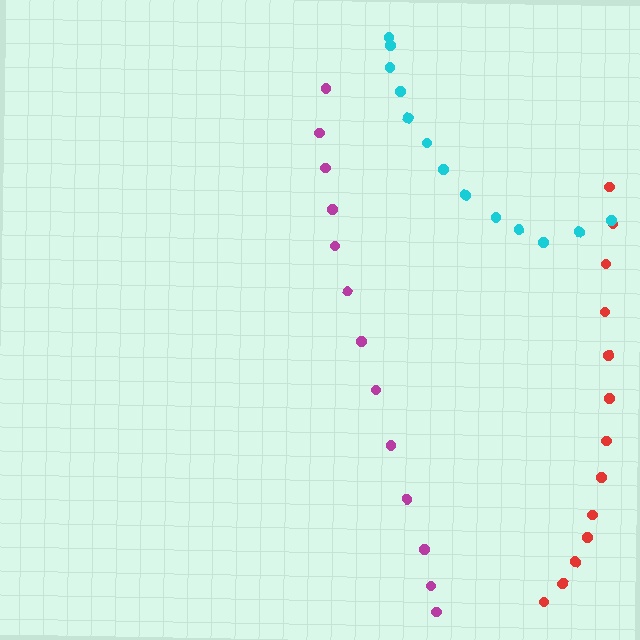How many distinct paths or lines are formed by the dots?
There are 3 distinct paths.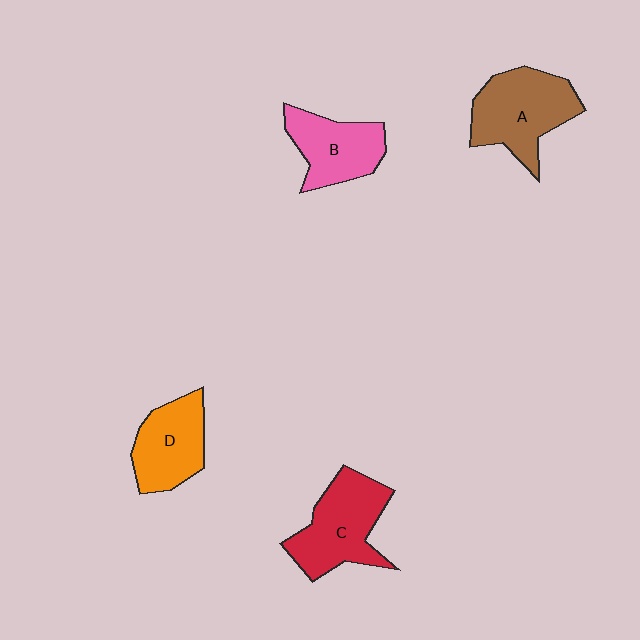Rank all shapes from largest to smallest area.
From largest to smallest: A (brown), C (red), D (orange), B (pink).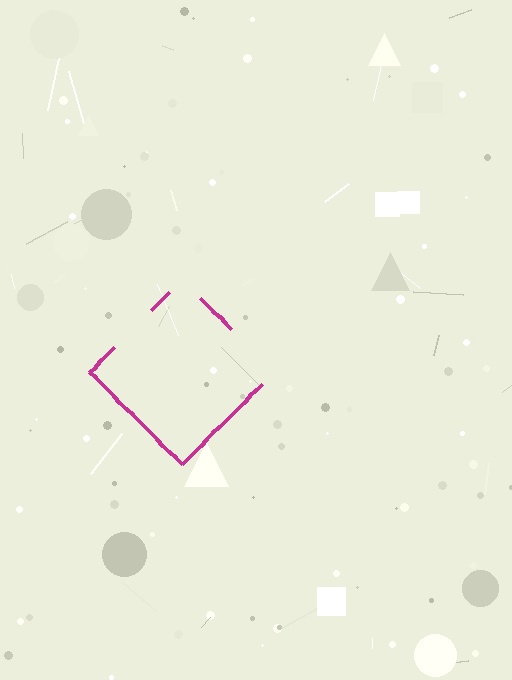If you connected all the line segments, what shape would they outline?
They would outline a diamond.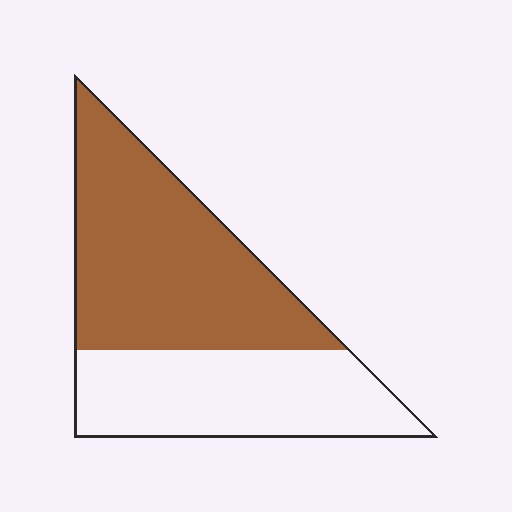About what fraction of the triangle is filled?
About three fifths (3/5).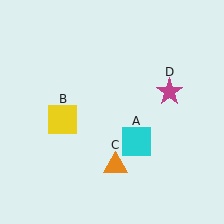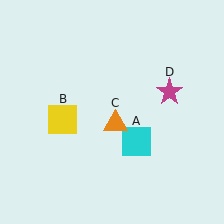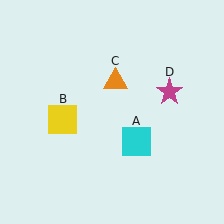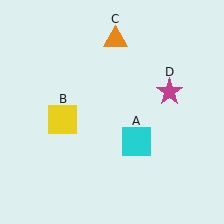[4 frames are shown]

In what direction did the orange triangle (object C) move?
The orange triangle (object C) moved up.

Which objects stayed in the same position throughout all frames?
Cyan square (object A) and yellow square (object B) and magenta star (object D) remained stationary.